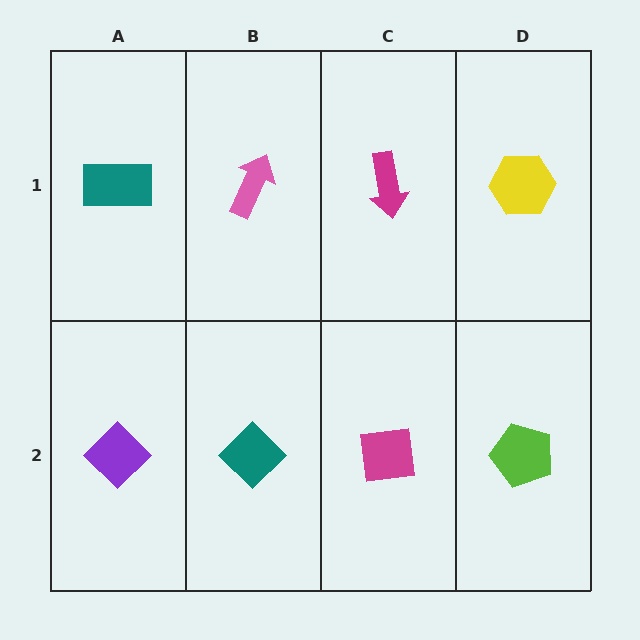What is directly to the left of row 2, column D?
A magenta square.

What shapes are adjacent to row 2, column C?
A magenta arrow (row 1, column C), a teal diamond (row 2, column B), a lime pentagon (row 2, column D).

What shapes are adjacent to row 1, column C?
A magenta square (row 2, column C), a pink arrow (row 1, column B), a yellow hexagon (row 1, column D).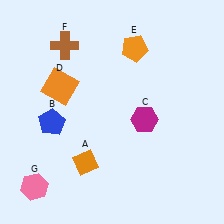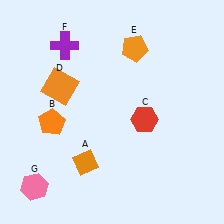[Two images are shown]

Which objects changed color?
B changed from blue to orange. C changed from magenta to red. F changed from brown to purple.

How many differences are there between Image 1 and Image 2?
There are 3 differences between the two images.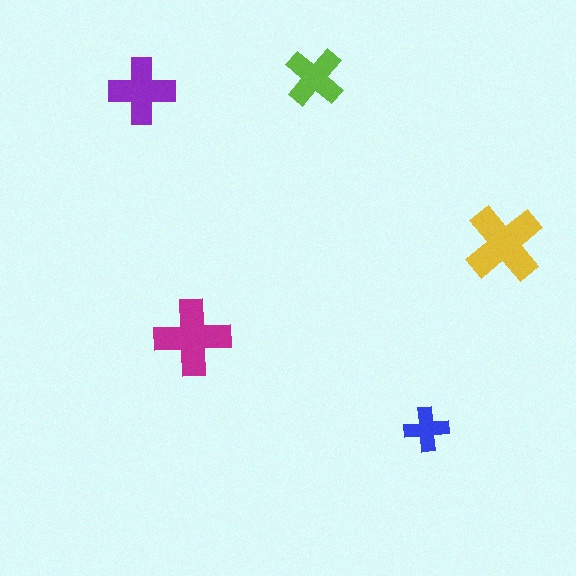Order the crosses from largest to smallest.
the yellow one, the magenta one, the purple one, the lime one, the blue one.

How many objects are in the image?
There are 5 objects in the image.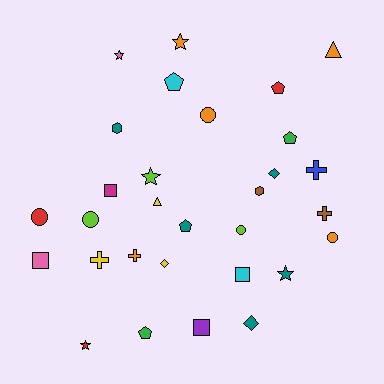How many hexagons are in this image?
There are 2 hexagons.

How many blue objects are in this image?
There is 1 blue object.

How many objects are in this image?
There are 30 objects.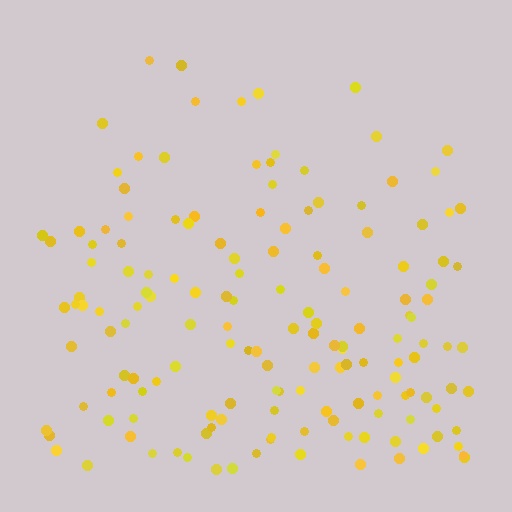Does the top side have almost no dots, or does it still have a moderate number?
Still a moderate number, just noticeably fewer than the bottom.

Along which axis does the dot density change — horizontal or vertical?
Vertical.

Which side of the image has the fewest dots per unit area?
The top.